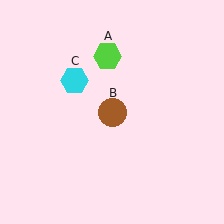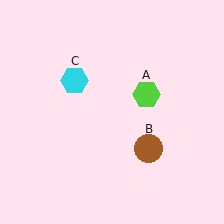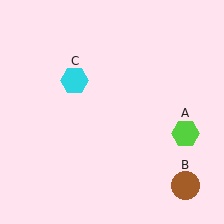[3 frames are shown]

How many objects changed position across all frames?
2 objects changed position: lime hexagon (object A), brown circle (object B).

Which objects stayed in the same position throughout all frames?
Cyan hexagon (object C) remained stationary.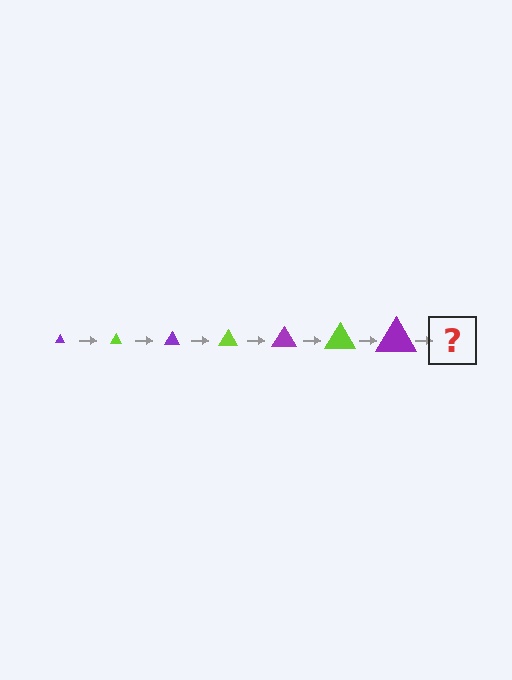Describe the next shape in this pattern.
It should be a lime triangle, larger than the previous one.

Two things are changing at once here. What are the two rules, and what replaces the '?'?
The two rules are that the triangle grows larger each step and the color cycles through purple and lime. The '?' should be a lime triangle, larger than the previous one.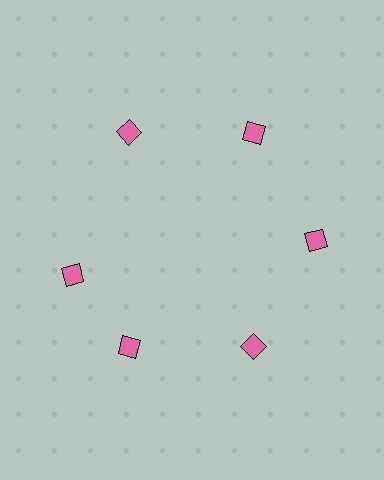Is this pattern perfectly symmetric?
No. The 6 pink squares are arranged in a ring, but one element near the 9 o'clock position is rotated out of alignment along the ring, breaking the 6-fold rotational symmetry.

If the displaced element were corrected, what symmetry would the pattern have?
It would have 6-fold rotational symmetry — the pattern would map onto itself every 60 degrees.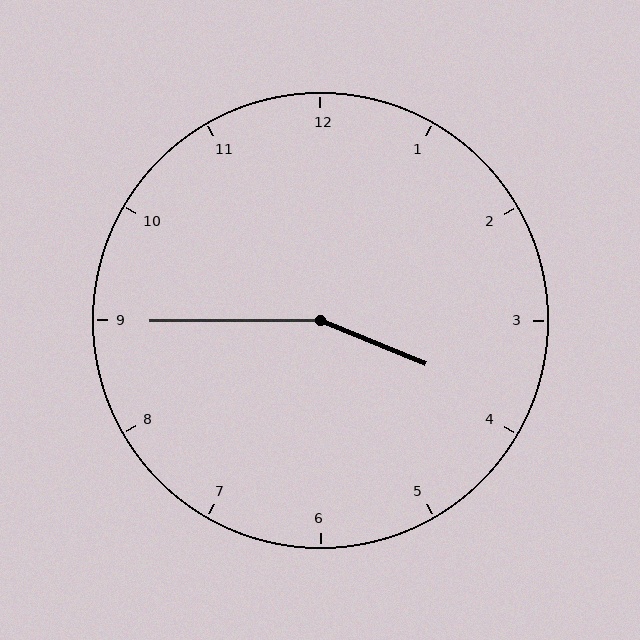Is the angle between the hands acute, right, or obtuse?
It is obtuse.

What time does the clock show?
3:45.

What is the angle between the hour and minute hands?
Approximately 158 degrees.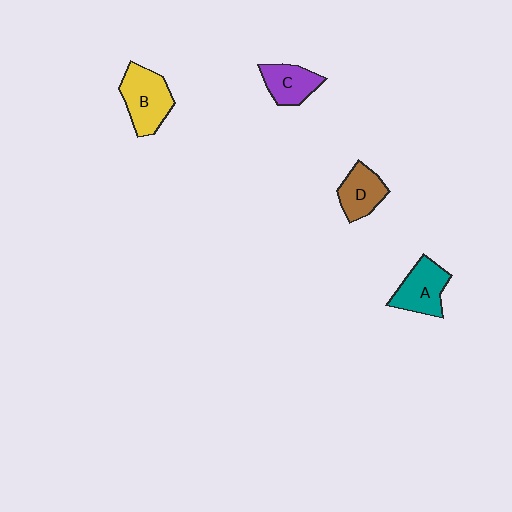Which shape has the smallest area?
Shape C (purple).